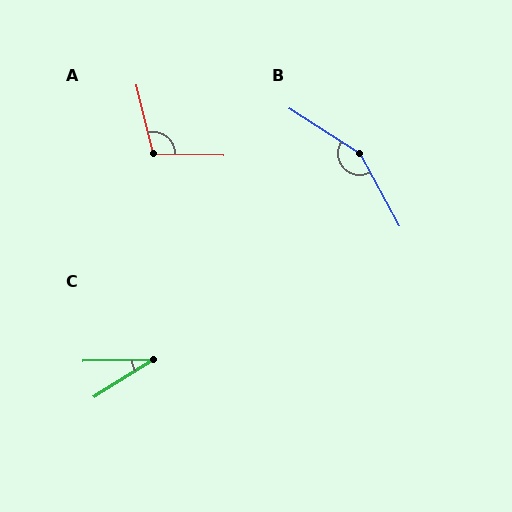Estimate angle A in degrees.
Approximately 105 degrees.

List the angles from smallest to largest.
C (31°), A (105°), B (151°).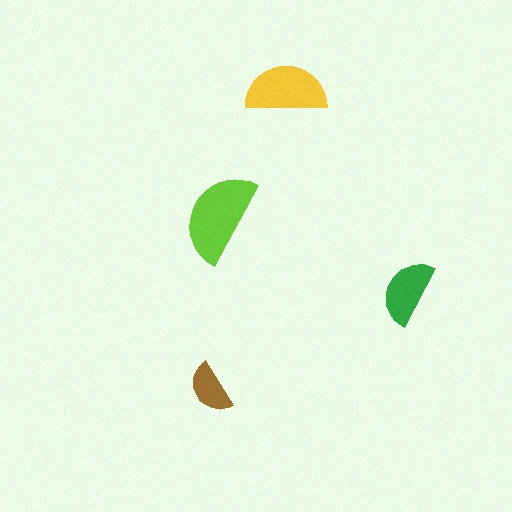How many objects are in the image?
There are 4 objects in the image.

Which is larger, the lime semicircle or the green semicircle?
The lime one.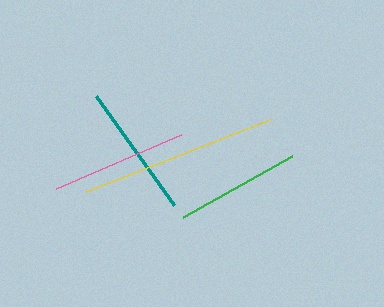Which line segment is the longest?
The yellow line is the longest at approximately 198 pixels.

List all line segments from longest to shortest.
From longest to shortest: yellow, pink, teal, green.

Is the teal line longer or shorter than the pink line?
The pink line is longer than the teal line.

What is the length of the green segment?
The green segment is approximately 125 pixels long.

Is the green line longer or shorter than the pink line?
The pink line is longer than the green line.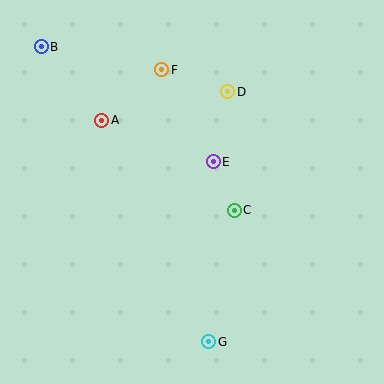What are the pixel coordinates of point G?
Point G is at (209, 342).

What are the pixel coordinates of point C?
Point C is at (234, 210).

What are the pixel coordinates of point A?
Point A is at (102, 120).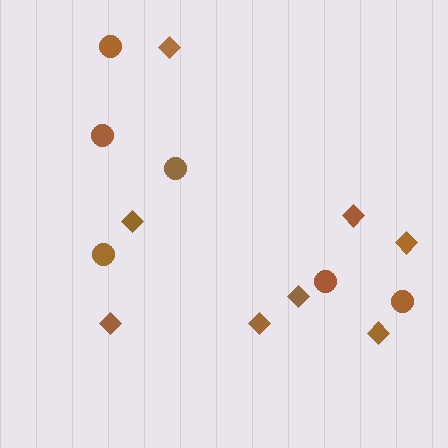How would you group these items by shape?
There are 2 groups: one group of diamonds (8) and one group of circles (6).